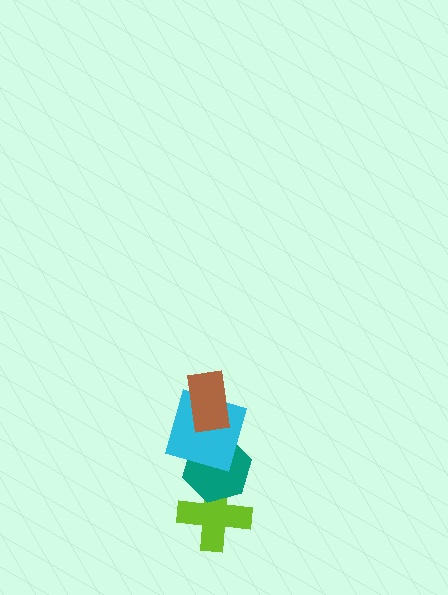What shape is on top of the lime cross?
The teal hexagon is on top of the lime cross.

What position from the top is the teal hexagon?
The teal hexagon is 3rd from the top.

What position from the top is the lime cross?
The lime cross is 4th from the top.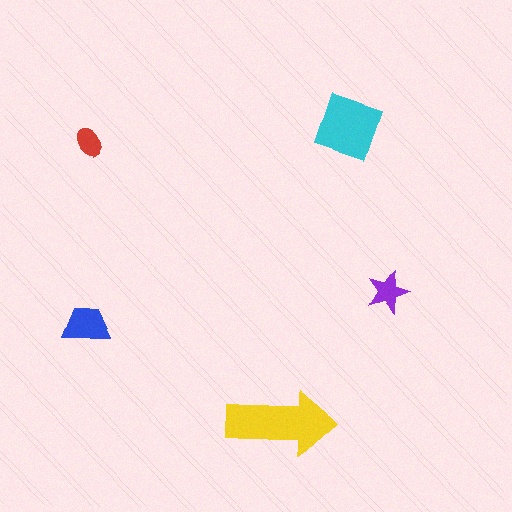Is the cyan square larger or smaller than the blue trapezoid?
Larger.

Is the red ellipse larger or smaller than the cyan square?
Smaller.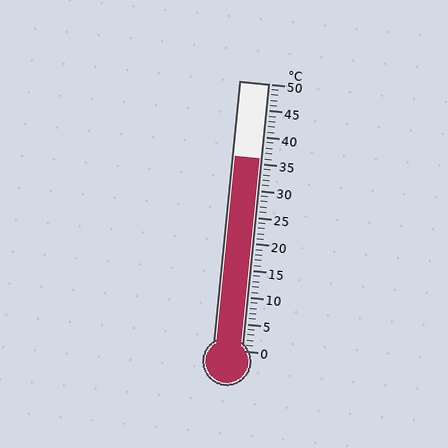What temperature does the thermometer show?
The thermometer shows approximately 36°C.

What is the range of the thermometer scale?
The thermometer scale ranges from 0°C to 50°C.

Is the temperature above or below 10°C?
The temperature is above 10°C.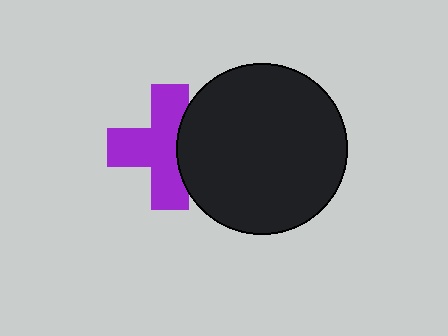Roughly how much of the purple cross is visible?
Most of it is visible (roughly 69%).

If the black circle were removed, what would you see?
You would see the complete purple cross.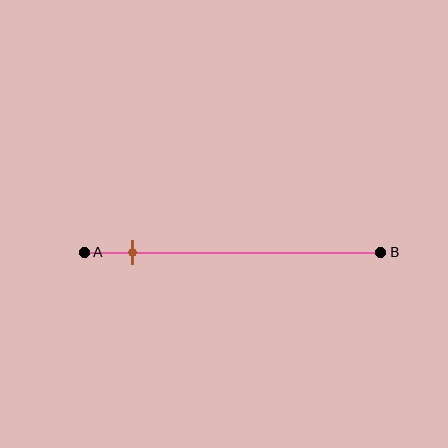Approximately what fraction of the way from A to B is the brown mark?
The brown mark is approximately 15% of the way from A to B.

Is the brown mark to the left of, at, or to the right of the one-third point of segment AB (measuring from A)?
The brown mark is to the left of the one-third point of segment AB.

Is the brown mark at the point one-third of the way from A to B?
No, the mark is at about 15% from A, not at the 33% one-third point.